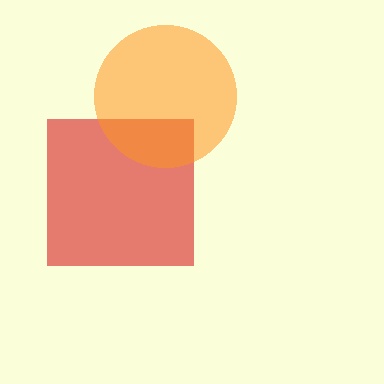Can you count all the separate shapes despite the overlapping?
Yes, there are 2 separate shapes.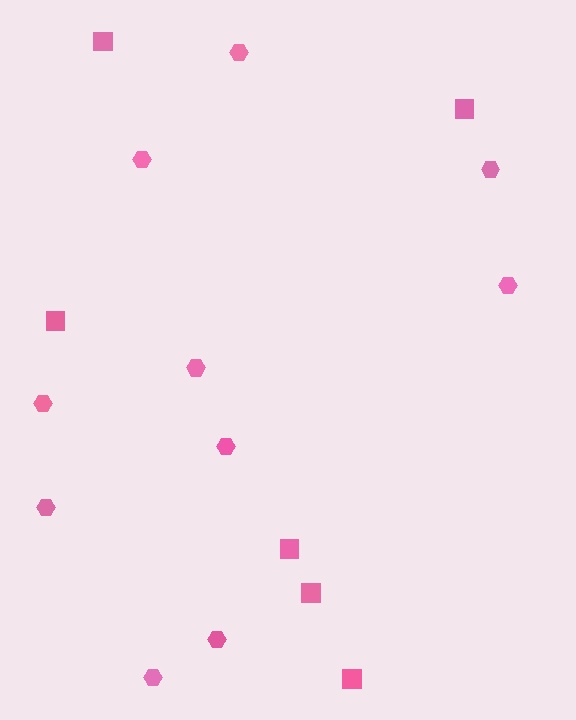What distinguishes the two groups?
There are 2 groups: one group of squares (6) and one group of hexagons (10).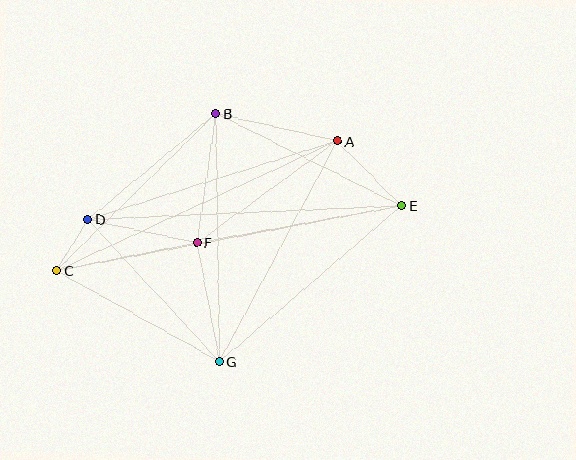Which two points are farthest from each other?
Points C and E are farthest from each other.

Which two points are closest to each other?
Points C and D are closest to each other.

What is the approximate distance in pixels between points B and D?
The distance between B and D is approximately 166 pixels.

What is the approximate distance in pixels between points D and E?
The distance between D and E is approximately 313 pixels.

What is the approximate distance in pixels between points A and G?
The distance between A and G is approximately 250 pixels.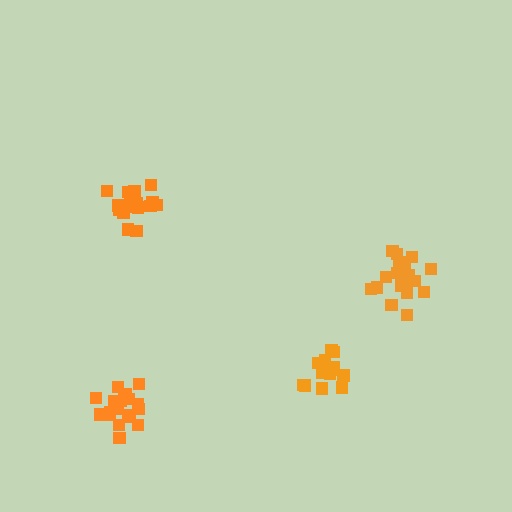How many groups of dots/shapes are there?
There are 4 groups.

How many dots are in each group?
Group 1: 13 dots, Group 2: 19 dots, Group 3: 19 dots, Group 4: 19 dots (70 total).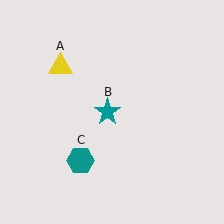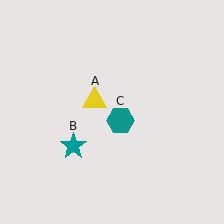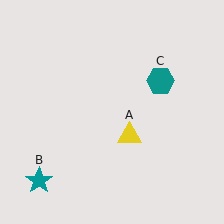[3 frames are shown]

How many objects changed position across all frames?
3 objects changed position: yellow triangle (object A), teal star (object B), teal hexagon (object C).